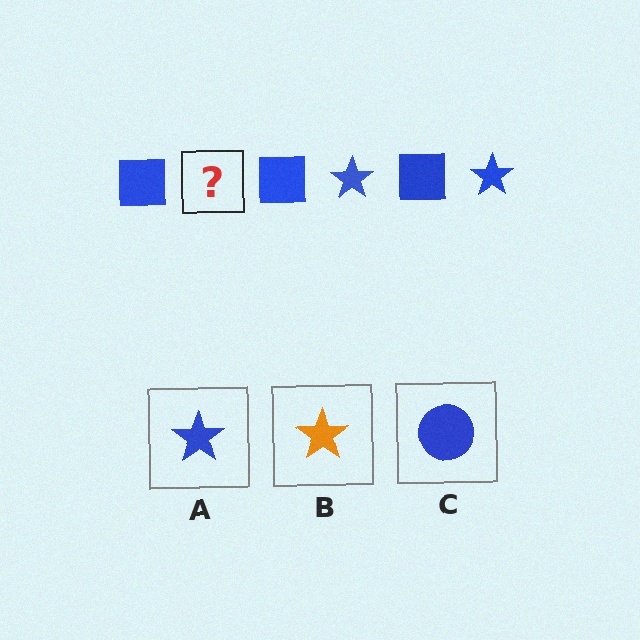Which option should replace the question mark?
Option A.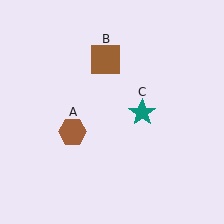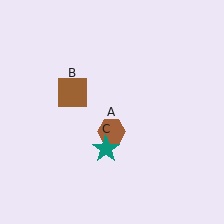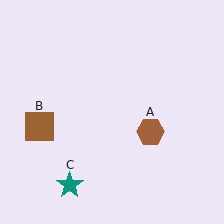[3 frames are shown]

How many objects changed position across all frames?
3 objects changed position: brown hexagon (object A), brown square (object B), teal star (object C).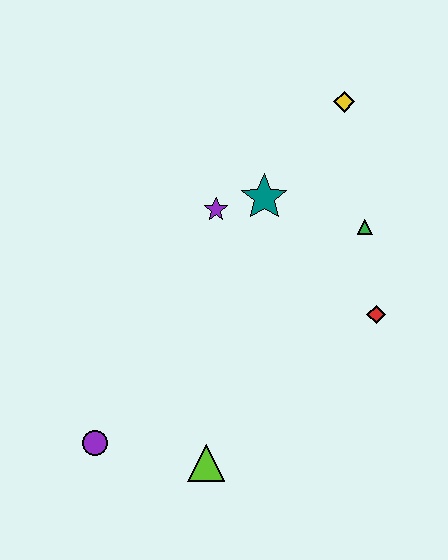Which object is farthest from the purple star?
The purple circle is farthest from the purple star.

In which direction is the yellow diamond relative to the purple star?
The yellow diamond is to the right of the purple star.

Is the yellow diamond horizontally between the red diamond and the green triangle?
No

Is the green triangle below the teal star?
Yes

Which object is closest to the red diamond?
The green triangle is closest to the red diamond.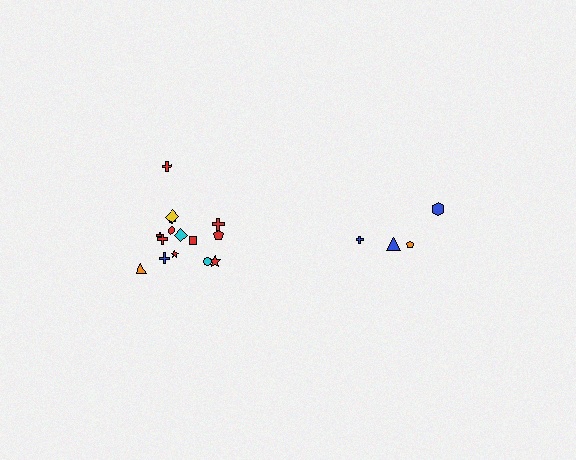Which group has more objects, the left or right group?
The left group.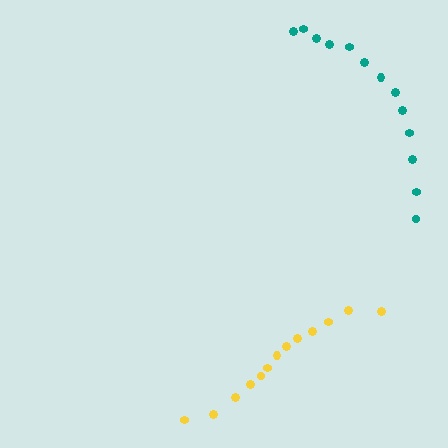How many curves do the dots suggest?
There are 2 distinct paths.